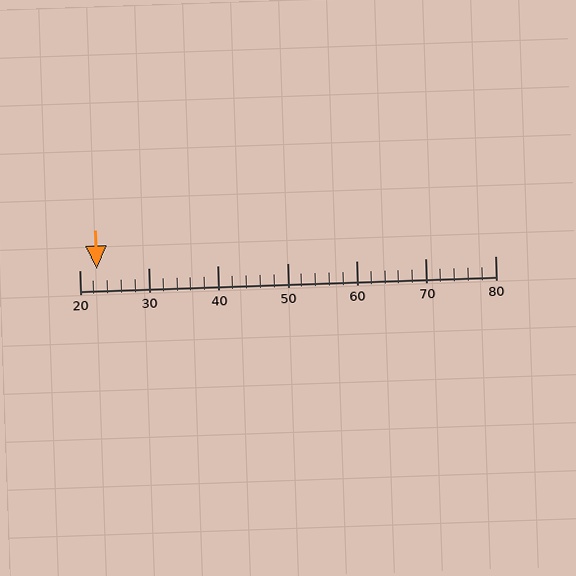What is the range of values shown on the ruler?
The ruler shows values from 20 to 80.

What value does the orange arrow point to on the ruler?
The orange arrow points to approximately 22.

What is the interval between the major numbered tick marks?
The major tick marks are spaced 10 units apart.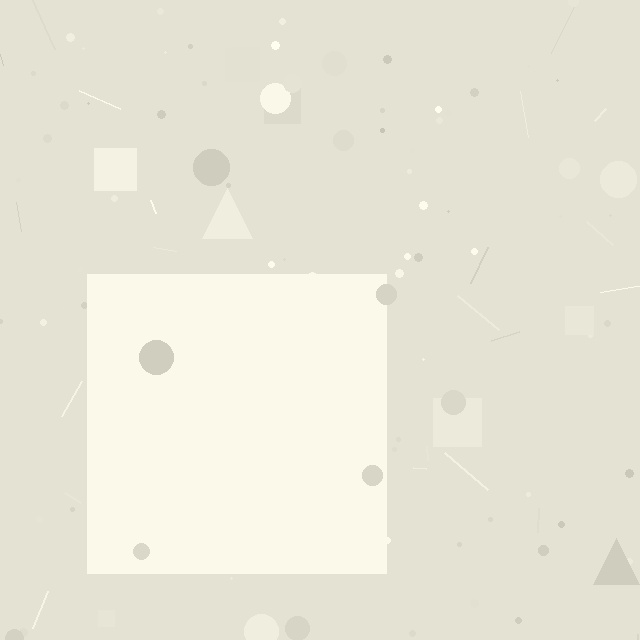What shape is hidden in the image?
A square is hidden in the image.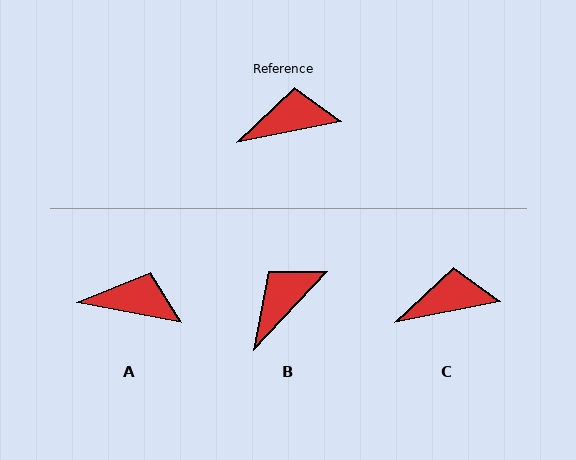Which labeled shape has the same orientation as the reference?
C.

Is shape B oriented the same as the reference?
No, it is off by about 36 degrees.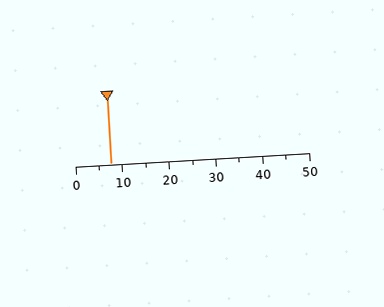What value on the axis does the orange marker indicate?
The marker indicates approximately 7.5.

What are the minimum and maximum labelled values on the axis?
The axis runs from 0 to 50.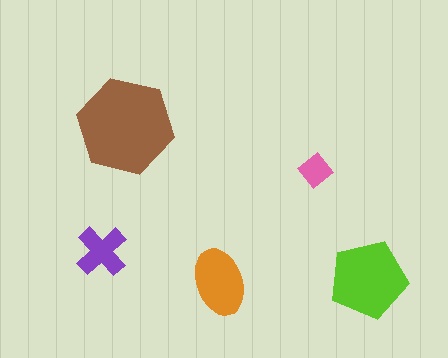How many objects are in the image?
There are 5 objects in the image.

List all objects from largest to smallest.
The brown hexagon, the lime pentagon, the orange ellipse, the purple cross, the pink diamond.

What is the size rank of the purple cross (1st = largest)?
4th.